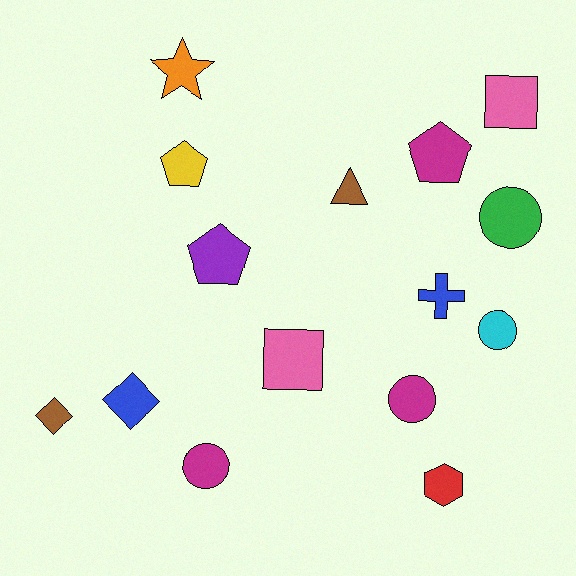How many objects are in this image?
There are 15 objects.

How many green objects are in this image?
There is 1 green object.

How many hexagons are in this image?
There is 1 hexagon.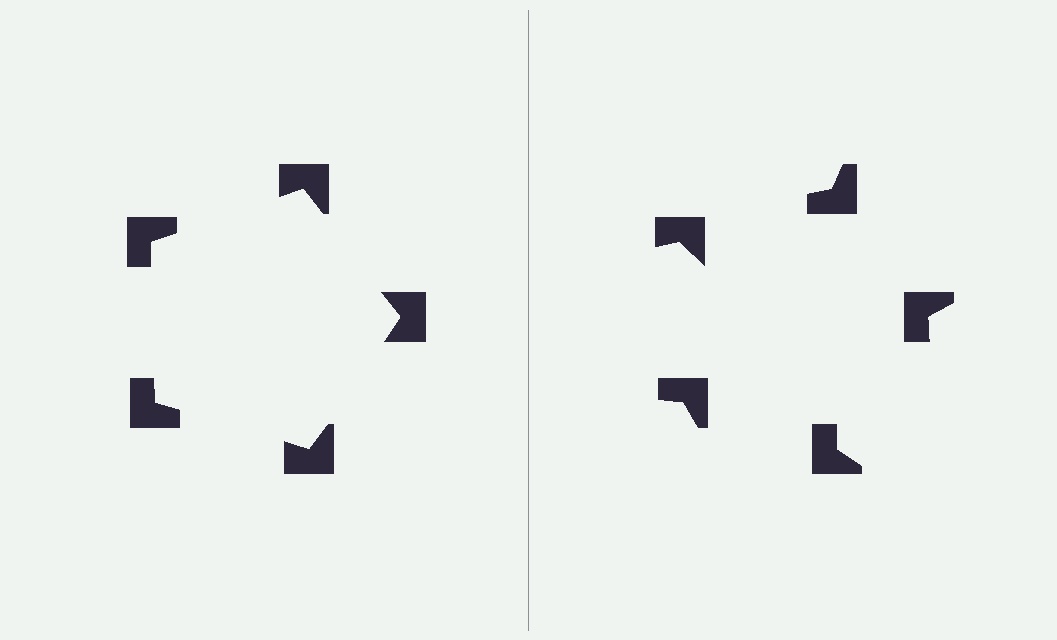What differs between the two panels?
The notched squares are positioned identically on both sides; only the wedge orientations differ. On the left they align to a pentagon; on the right they are misaligned.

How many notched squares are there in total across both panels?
10 — 5 on each side.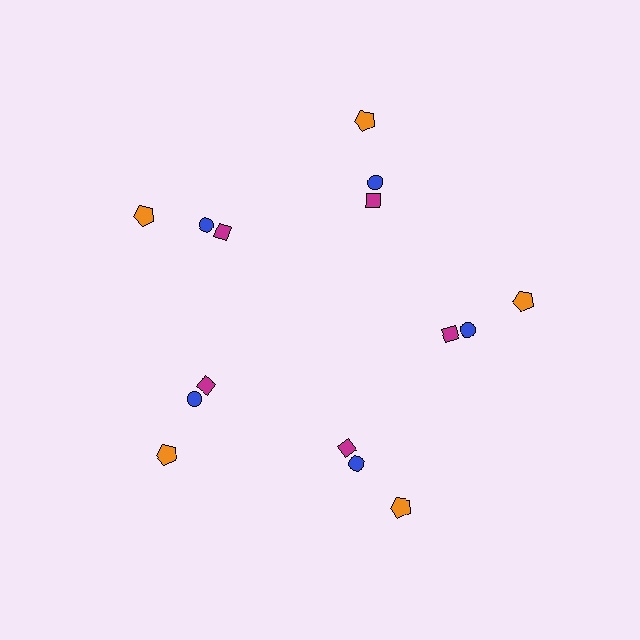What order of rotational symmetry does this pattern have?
This pattern has 5-fold rotational symmetry.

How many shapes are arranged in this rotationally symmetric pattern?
There are 15 shapes, arranged in 5 groups of 3.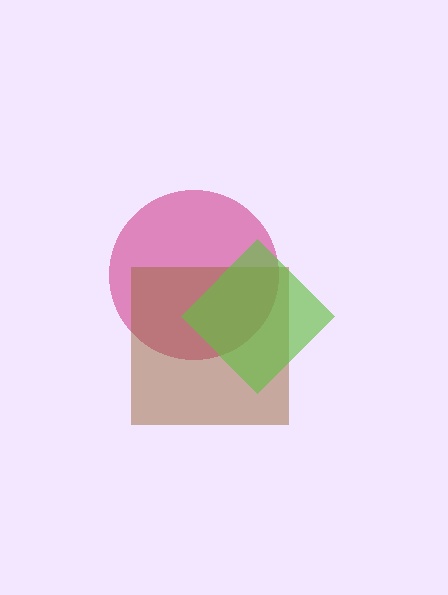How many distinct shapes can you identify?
There are 3 distinct shapes: a magenta circle, a brown square, a lime diamond.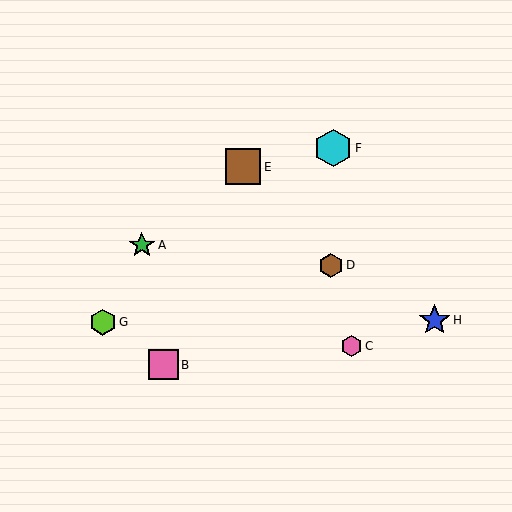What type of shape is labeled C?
Shape C is a pink hexagon.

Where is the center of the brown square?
The center of the brown square is at (243, 167).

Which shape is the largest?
The cyan hexagon (labeled F) is the largest.